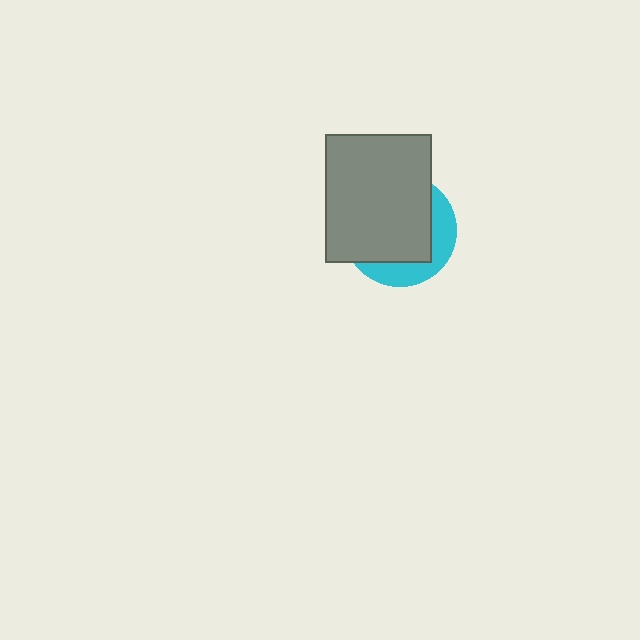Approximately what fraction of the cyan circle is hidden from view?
Roughly 69% of the cyan circle is hidden behind the gray rectangle.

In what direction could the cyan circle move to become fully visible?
The cyan circle could move toward the lower-right. That would shift it out from behind the gray rectangle entirely.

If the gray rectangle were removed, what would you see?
You would see the complete cyan circle.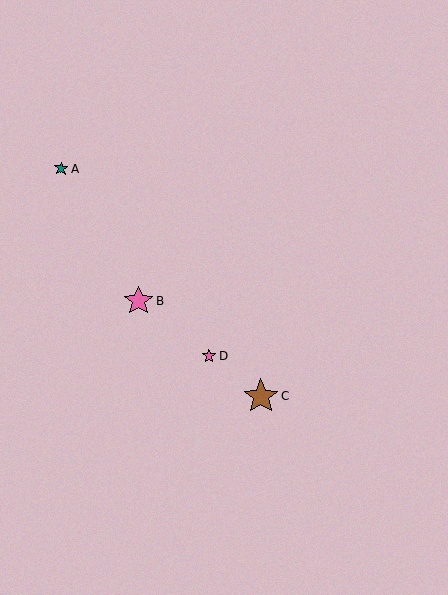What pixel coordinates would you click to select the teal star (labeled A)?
Click at (61, 168) to select the teal star A.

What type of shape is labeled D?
Shape D is a pink star.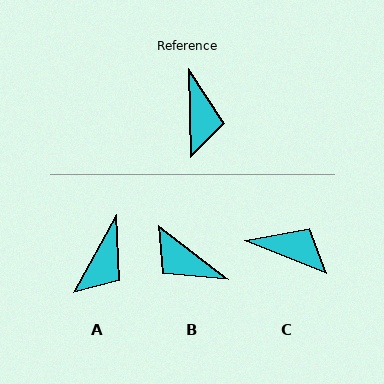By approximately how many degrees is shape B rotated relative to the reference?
Approximately 128 degrees clockwise.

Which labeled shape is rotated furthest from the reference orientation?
B, about 128 degrees away.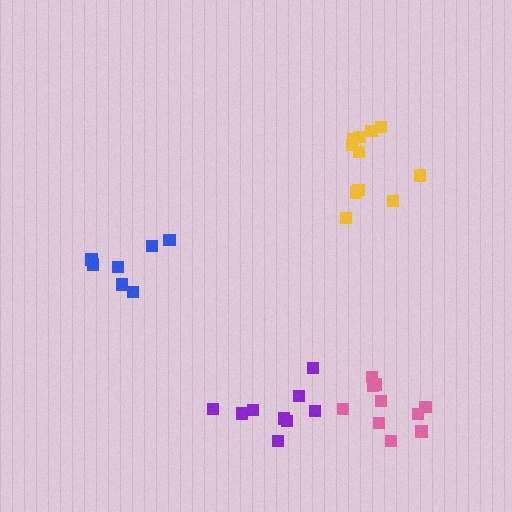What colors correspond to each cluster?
The clusters are colored: blue, purple, pink, yellow.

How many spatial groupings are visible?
There are 4 spatial groupings.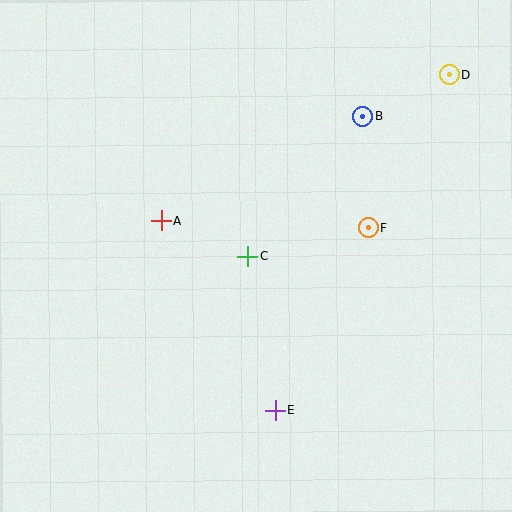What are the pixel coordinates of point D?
Point D is at (450, 75).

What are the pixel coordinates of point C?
Point C is at (248, 256).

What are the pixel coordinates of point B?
Point B is at (362, 116).